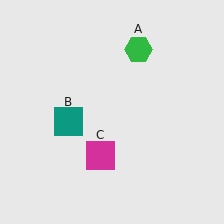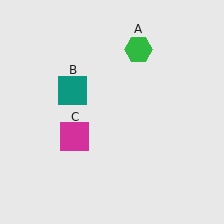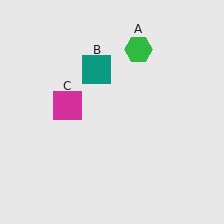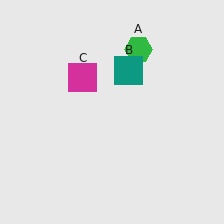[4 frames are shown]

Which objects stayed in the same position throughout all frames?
Green hexagon (object A) remained stationary.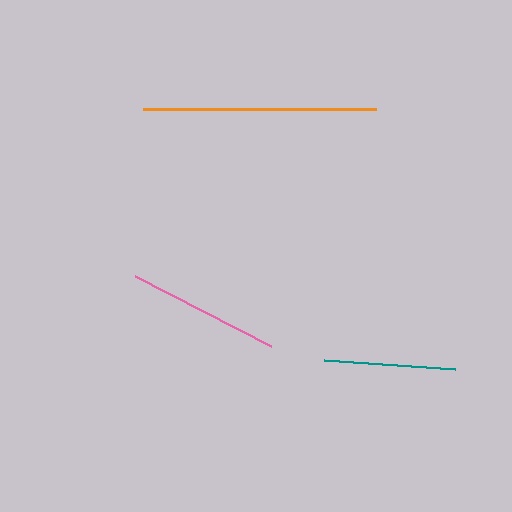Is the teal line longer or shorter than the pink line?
The pink line is longer than the teal line.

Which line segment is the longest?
The orange line is the longest at approximately 233 pixels.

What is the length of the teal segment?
The teal segment is approximately 131 pixels long.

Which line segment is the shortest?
The teal line is the shortest at approximately 131 pixels.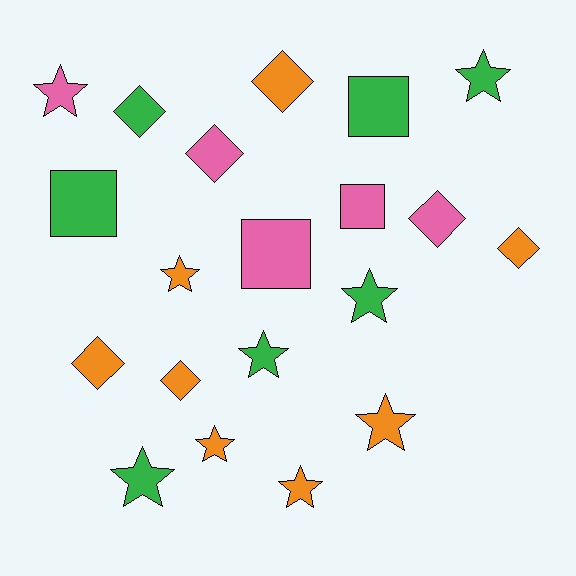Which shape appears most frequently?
Star, with 9 objects.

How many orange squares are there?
There are no orange squares.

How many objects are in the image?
There are 20 objects.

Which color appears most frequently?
Orange, with 8 objects.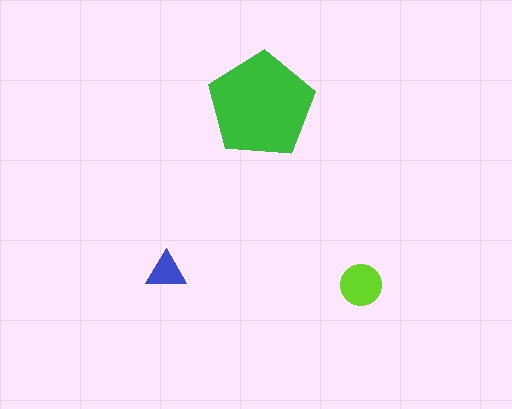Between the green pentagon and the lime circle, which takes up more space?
The green pentagon.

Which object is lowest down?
The lime circle is bottommost.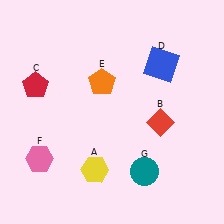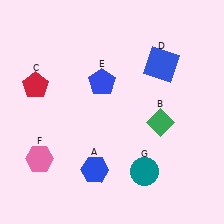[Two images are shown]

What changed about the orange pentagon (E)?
In Image 1, E is orange. In Image 2, it changed to blue.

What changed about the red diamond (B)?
In Image 1, B is red. In Image 2, it changed to green.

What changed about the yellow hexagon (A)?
In Image 1, A is yellow. In Image 2, it changed to blue.